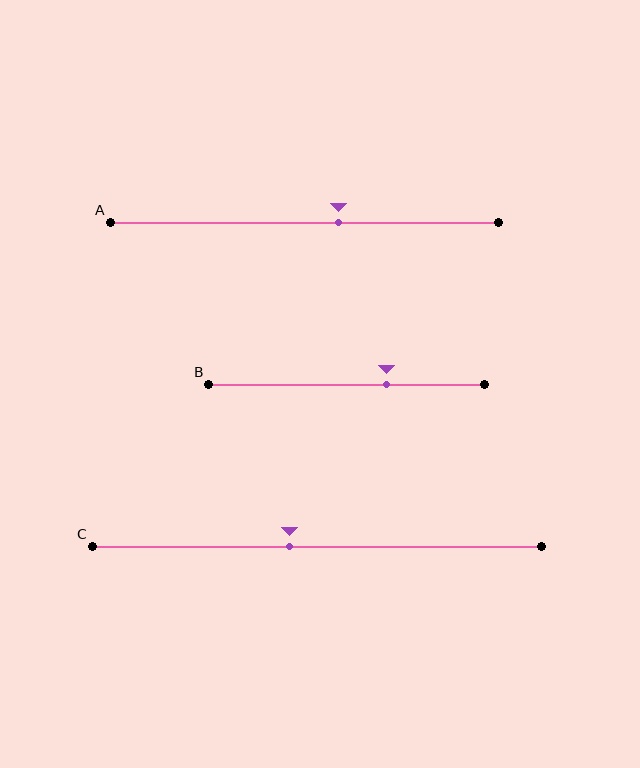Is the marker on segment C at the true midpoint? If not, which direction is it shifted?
No, the marker on segment C is shifted to the left by about 6% of the segment length.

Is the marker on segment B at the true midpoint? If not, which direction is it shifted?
No, the marker on segment B is shifted to the right by about 14% of the segment length.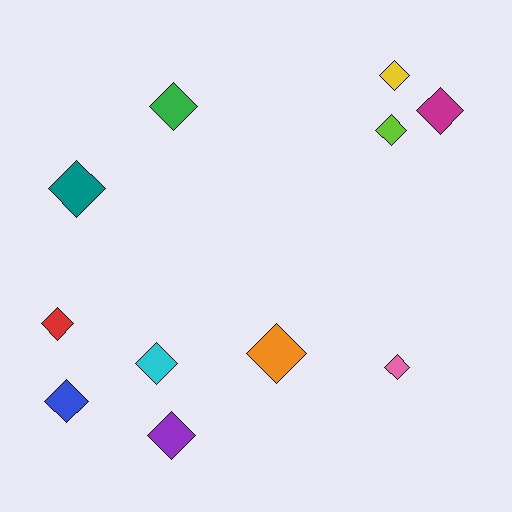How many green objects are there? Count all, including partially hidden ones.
There is 1 green object.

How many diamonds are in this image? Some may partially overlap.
There are 11 diamonds.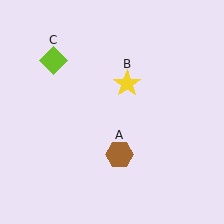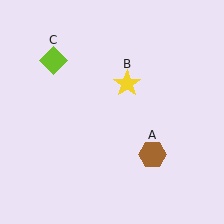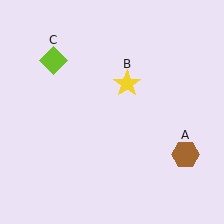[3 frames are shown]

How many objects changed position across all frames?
1 object changed position: brown hexagon (object A).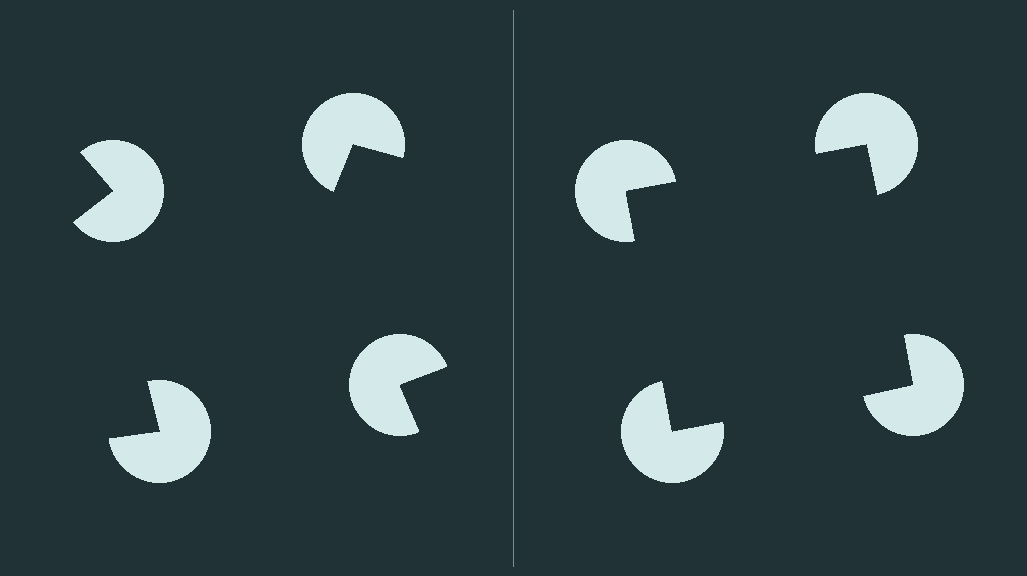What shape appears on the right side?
An illusory square.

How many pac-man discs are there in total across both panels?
8 — 4 on each side.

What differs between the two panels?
The pac-man discs are positioned identically on both sides; only the wedge orientations differ. On the right they align to a square; on the left they are misaligned.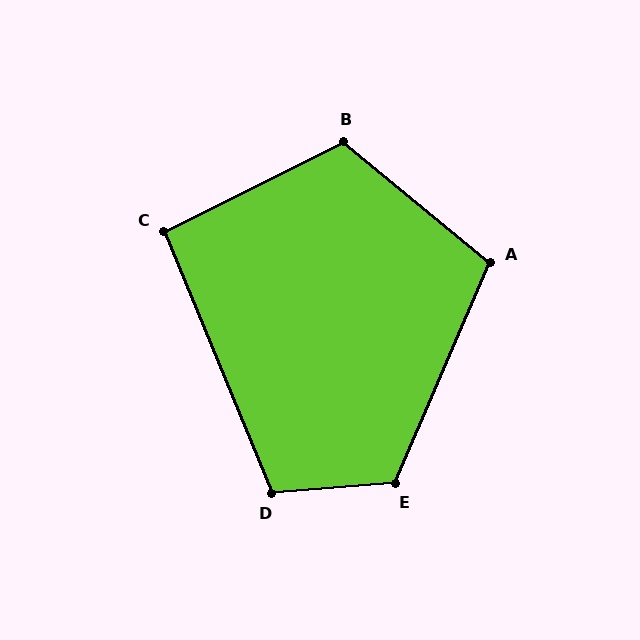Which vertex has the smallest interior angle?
C, at approximately 94 degrees.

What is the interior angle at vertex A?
Approximately 106 degrees (obtuse).